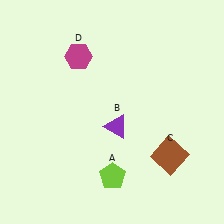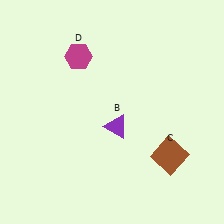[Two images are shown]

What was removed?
The lime pentagon (A) was removed in Image 2.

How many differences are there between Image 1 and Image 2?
There is 1 difference between the two images.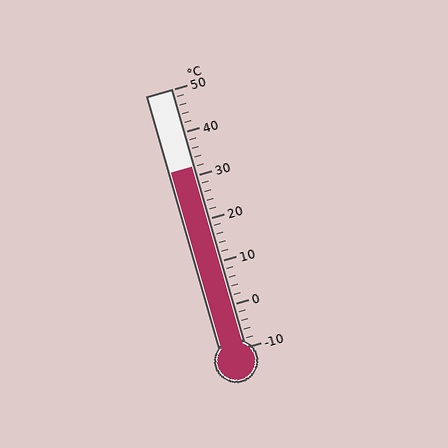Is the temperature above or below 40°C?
The temperature is below 40°C.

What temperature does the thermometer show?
The thermometer shows approximately 32°C.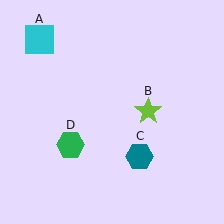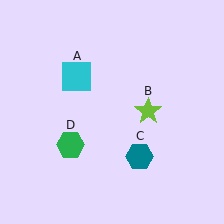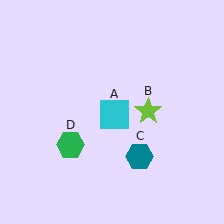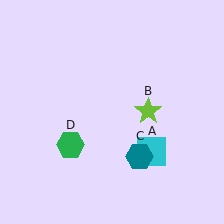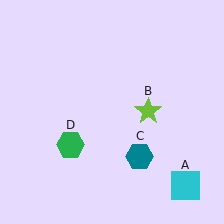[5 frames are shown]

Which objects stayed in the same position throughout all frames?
Lime star (object B) and teal hexagon (object C) and green hexagon (object D) remained stationary.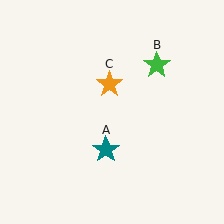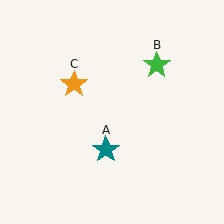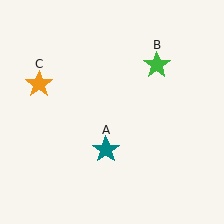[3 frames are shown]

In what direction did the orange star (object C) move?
The orange star (object C) moved left.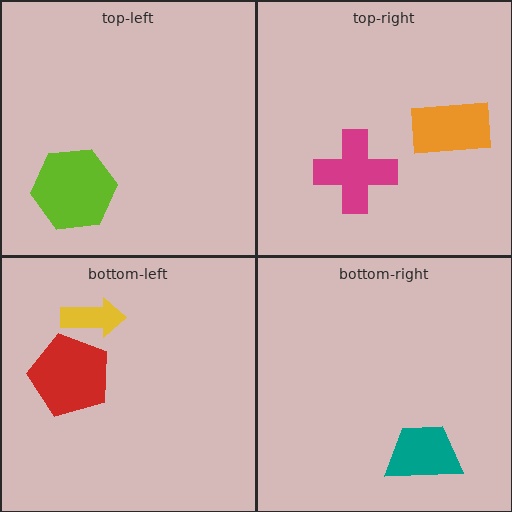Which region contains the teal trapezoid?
The bottom-right region.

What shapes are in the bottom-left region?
The yellow arrow, the red pentagon.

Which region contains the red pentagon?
The bottom-left region.